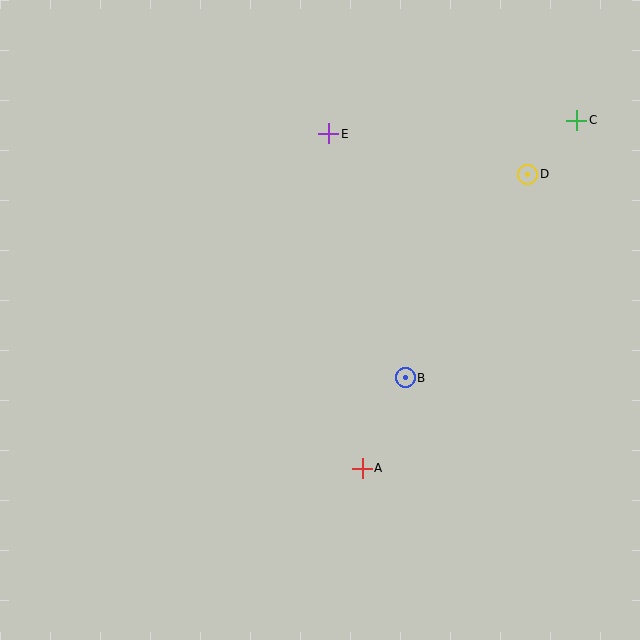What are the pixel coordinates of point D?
Point D is at (528, 174).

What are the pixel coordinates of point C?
Point C is at (577, 120).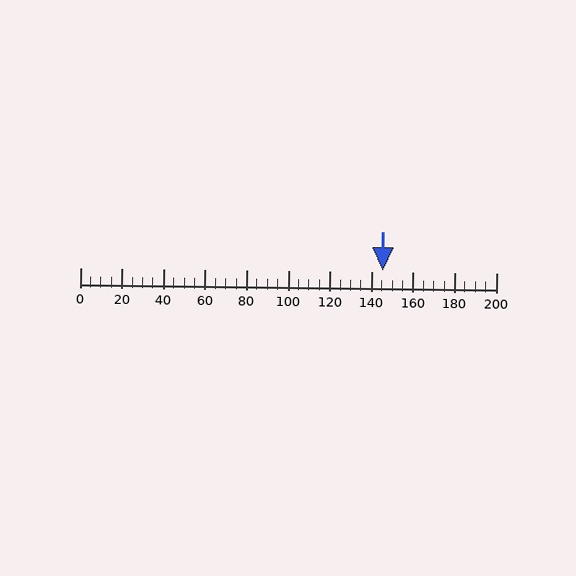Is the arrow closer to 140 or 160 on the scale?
The arrow is closer to 140.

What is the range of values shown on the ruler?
The ruler shows values from 0 to 200.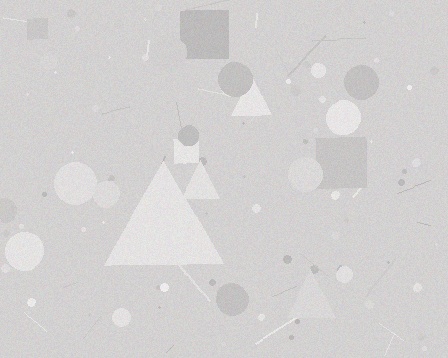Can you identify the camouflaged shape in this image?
The camouflaged shape is a triangle.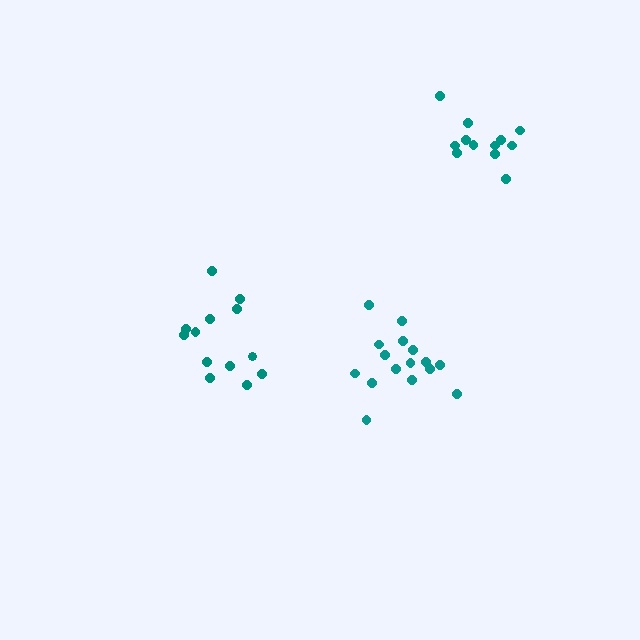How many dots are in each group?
Group 1: 16 dots, Group 2: 12 dots, Group 3: 13 dots (41 total).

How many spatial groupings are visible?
There are 3 spatial groupings.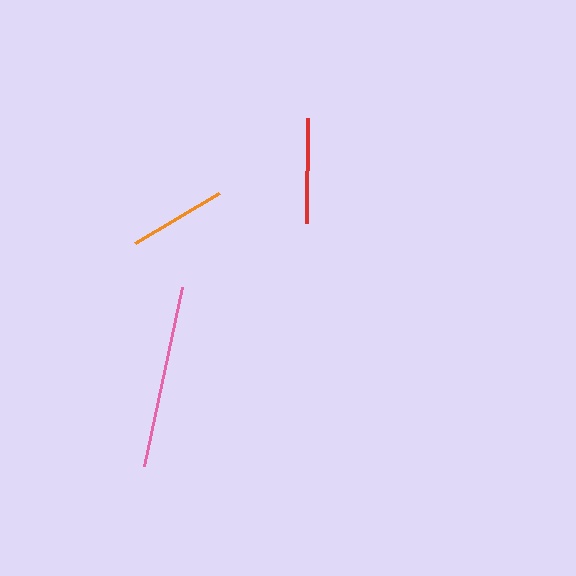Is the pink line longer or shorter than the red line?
The pink line is longer than the red line.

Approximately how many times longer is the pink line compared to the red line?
The pink line is approximately 1.7 times the length of the red line.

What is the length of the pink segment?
The pink segment is approximately 183 pixels long.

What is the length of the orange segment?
The orange segment is approximately 98 pixels long.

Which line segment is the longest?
The pink line is the longest at approximately 183 pixels.